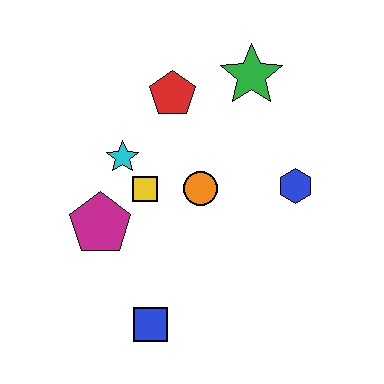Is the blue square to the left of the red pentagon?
Yes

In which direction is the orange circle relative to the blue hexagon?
The orange circle is to the left of the blue hexagon.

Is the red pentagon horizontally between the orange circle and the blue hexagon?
No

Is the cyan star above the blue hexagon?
Yes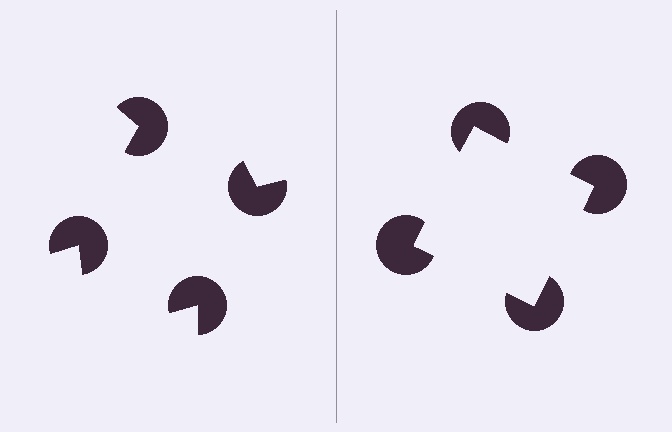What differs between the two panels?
The pac-man discs are positioned identically on both sides; only the wedge orientations differ. On the right they align to a square; on the left they are misaligned.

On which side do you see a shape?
An illusory square appears on the right side. On the left side the wedge cuts are rotated, so no coherent shape forms.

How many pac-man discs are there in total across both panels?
8 — 4 on each side.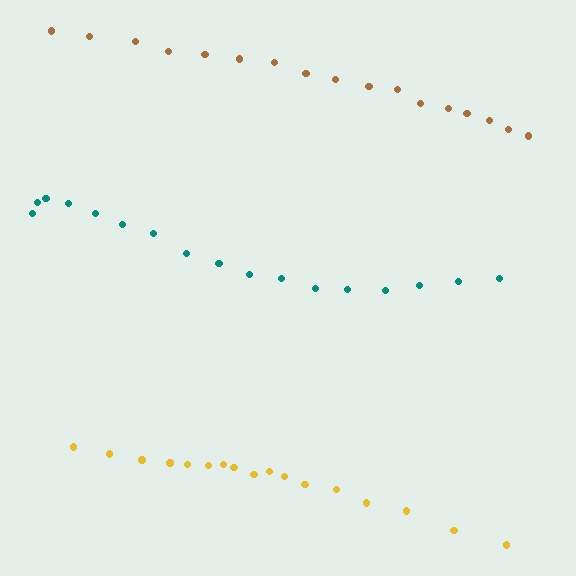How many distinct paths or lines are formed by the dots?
There are 3 distinct paths.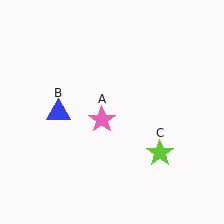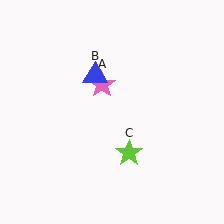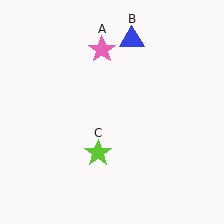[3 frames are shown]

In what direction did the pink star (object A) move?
The pink star (object A) moved up.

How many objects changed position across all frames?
3 objects changed position: pink star (object A), blue triangle (object B), lime star (object C).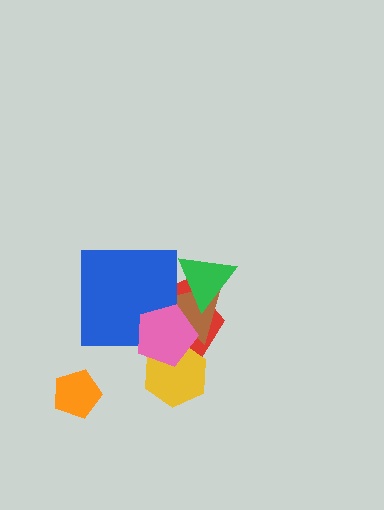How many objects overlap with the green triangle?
2 objects overlap with the green triangle.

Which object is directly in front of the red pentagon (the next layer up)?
The brown triangle is directly in front of the red pentagon.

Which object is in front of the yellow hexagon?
The pink pentagon is in front of the yellow hexagon.